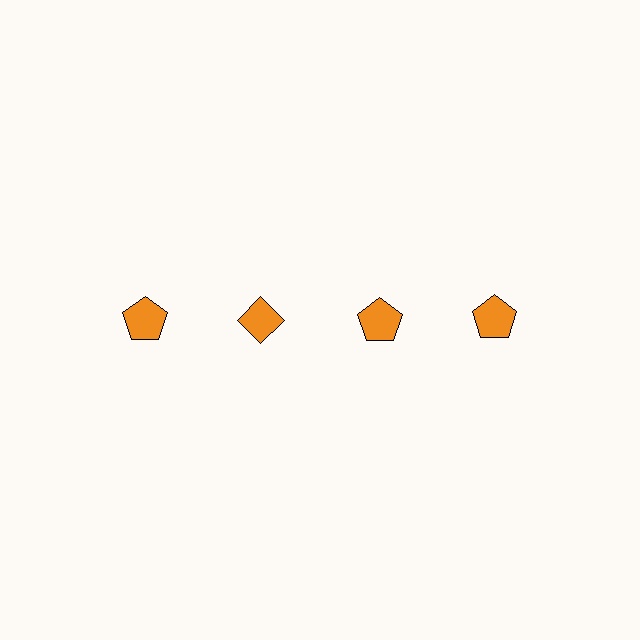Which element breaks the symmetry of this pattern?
The orange diamond in the top row, second from left column breaks the symmetry. All other shapes are orange pentagons.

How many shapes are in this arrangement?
There are 4 shapes arranged in a grid pattern.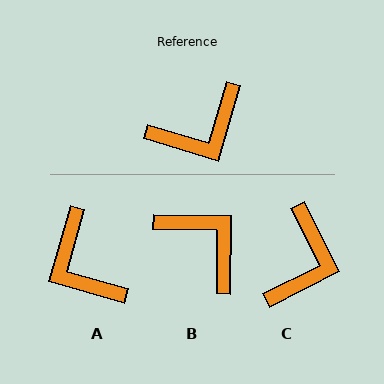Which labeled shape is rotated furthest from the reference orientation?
B, about 106 degrees away.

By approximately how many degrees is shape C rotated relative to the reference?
Approximately 43 degrees counter-clockwise.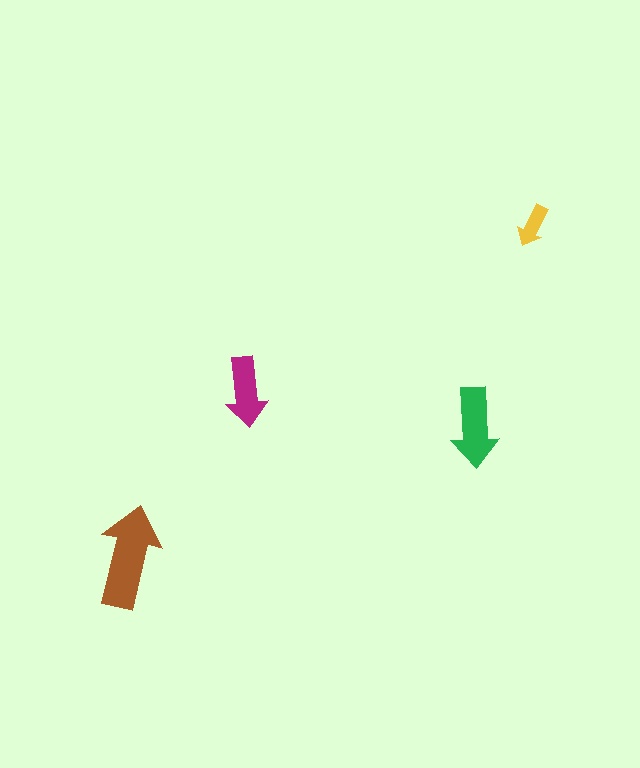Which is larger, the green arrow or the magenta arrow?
The green one.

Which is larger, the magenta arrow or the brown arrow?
The brown one.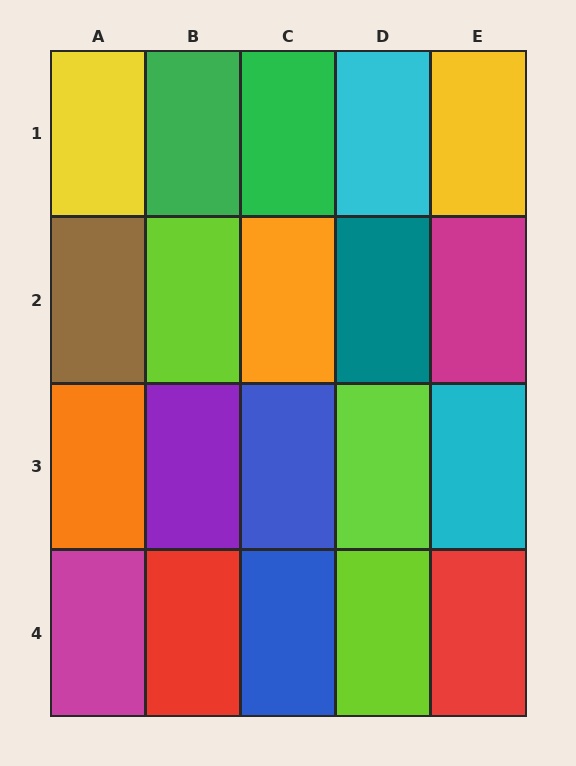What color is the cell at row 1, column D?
Cyan.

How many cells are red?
2 cells are red.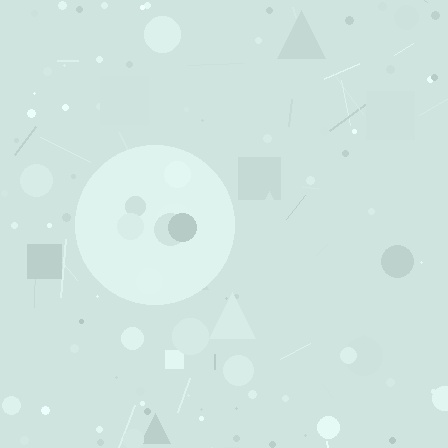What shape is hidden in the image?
A circle is hidden in the image.